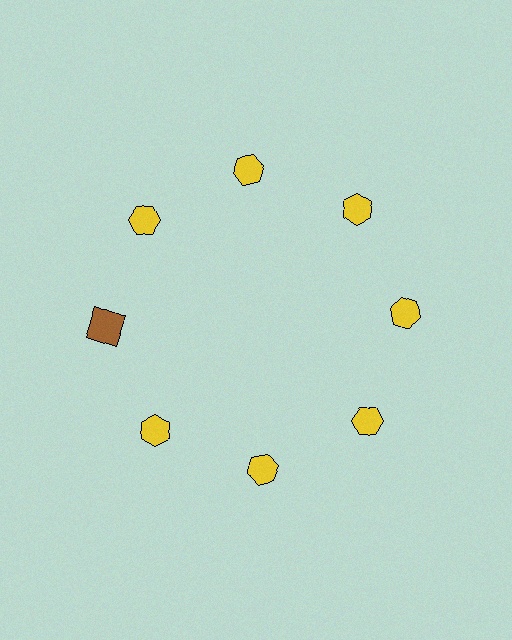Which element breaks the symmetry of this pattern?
The brown square at roughly the 9 o'clock position breaks the symmetry. All other shapes are yellow hexagons.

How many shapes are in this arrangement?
There are 8 shapes arranged in a ring pattern.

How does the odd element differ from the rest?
It differs in both color (brown instead of yellow) and shape (square instead of hexagon).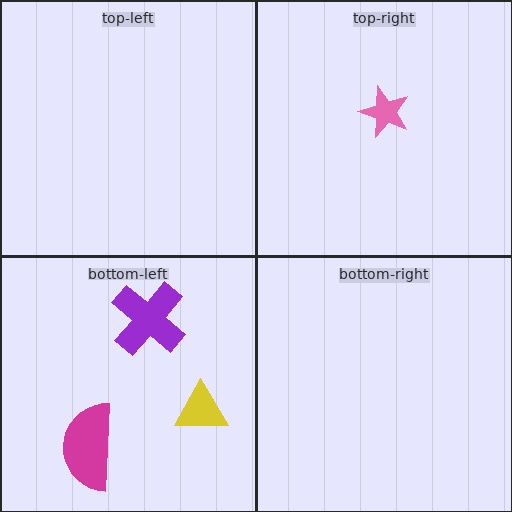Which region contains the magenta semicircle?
The bottom-left region.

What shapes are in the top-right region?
The pink star.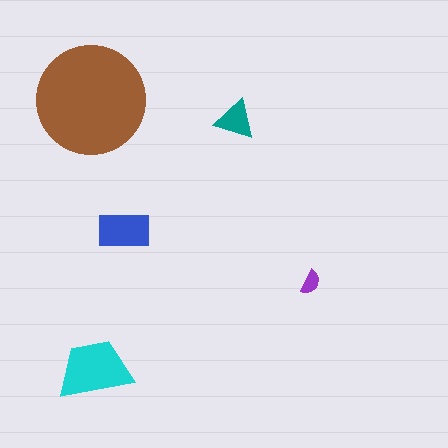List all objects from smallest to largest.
The purple semicircle, the teal triangle, the blue rectangle, the cyan trapezoid, the brown circle.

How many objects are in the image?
There are 5 objects in the image.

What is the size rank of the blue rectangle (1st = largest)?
3rd.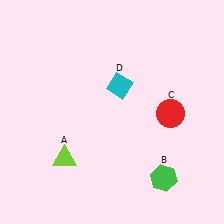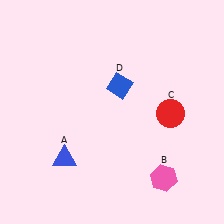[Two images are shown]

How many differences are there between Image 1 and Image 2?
There are 3 differences between the two images.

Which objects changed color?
A changed from lime to blue. B changed from green to pink. D changed from cyan to blue.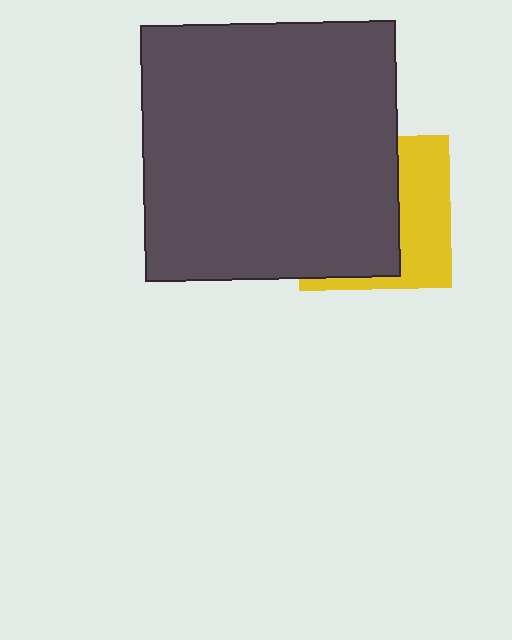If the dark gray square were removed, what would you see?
You would see the complete yellow square.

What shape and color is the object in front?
The object in front is a dark gray square.